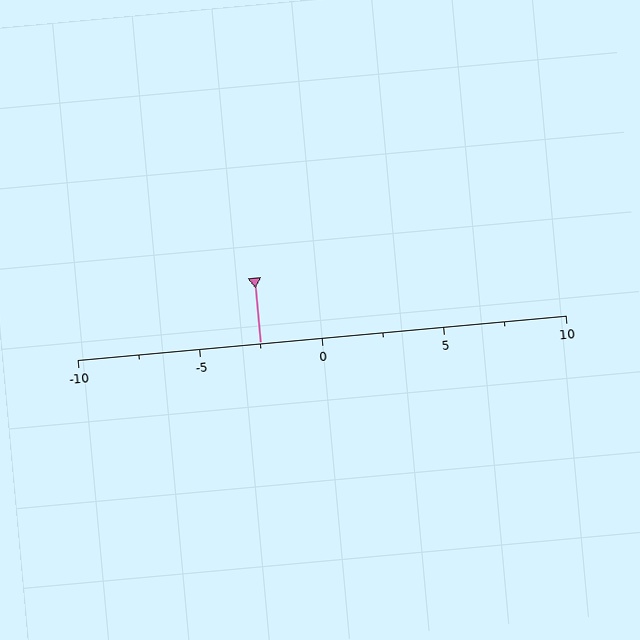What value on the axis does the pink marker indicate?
The marker indicates approximately -2.5.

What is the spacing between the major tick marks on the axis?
The major ticks are spaced 5 apart.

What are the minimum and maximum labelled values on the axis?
The axis runs from -10 to 10.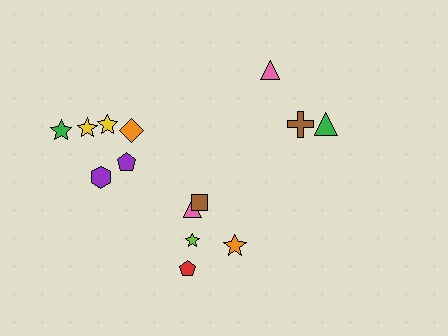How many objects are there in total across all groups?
There are 14 objects.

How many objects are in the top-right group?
There are 3 objects.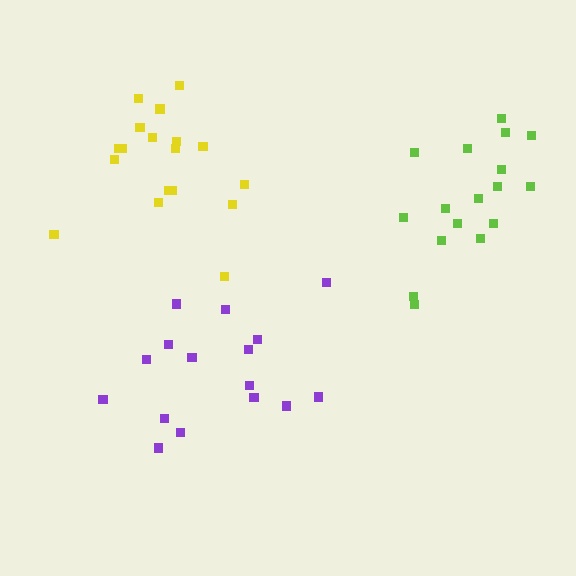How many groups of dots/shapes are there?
There are 3 groups.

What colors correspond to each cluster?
The clusters are colored: yellow, purple, lime.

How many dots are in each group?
Group 1: 18 dots, Group 2: 16 dots, Group 3: 17 dots (51 total).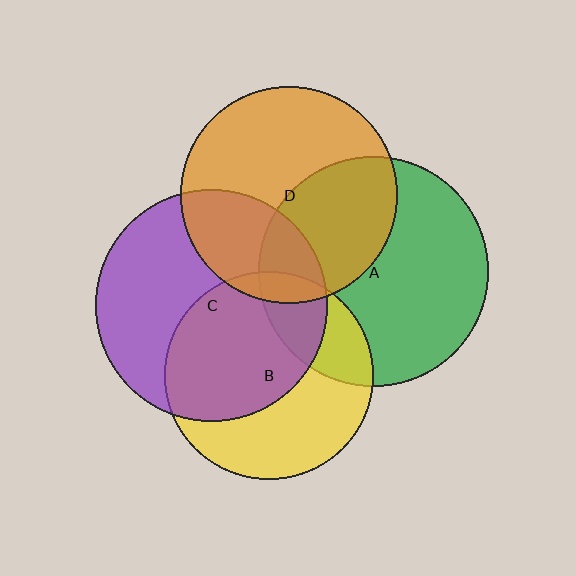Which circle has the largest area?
Circle C (purple).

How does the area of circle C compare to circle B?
Approximately 1.2 times.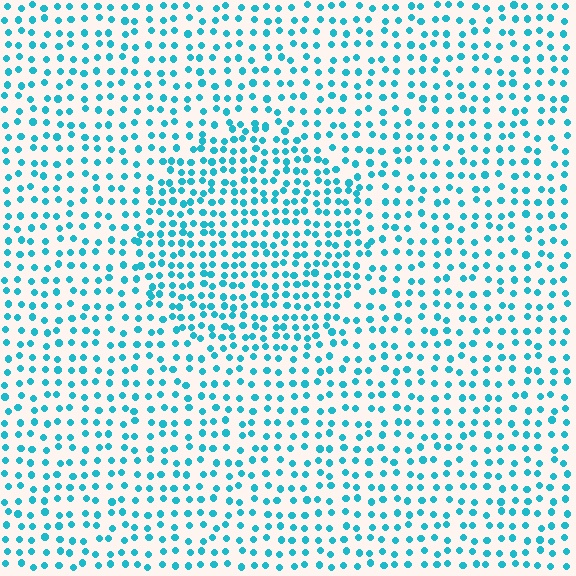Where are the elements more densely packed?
The elements are more densely packed inside the circle boundary.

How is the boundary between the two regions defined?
The boundary is defined by a change in element density (approximately 1.6x ratio). All elements are the same color, size, and shape.